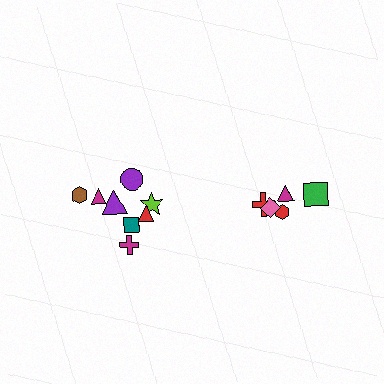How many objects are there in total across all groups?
There are 13 objects.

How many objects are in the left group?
There are 8 objects.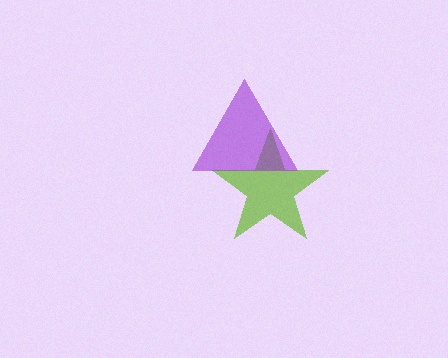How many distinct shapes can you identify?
There are 2 distinct shapes: a lime star, a purple triangle.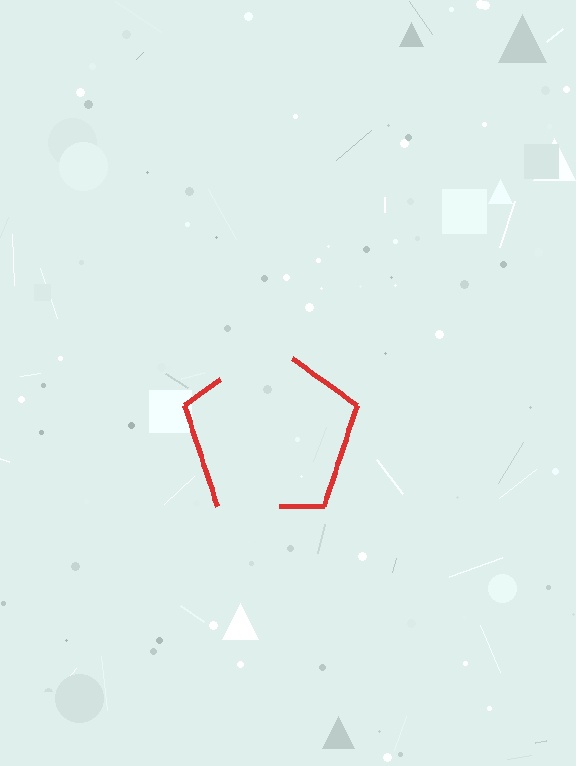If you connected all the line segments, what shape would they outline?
They would outline a pentagon.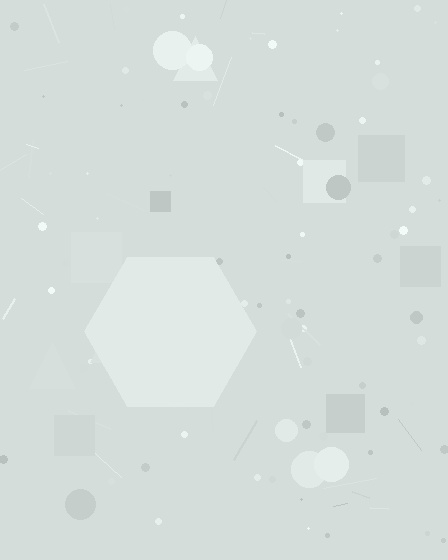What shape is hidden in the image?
A hexagon is hidden in the image.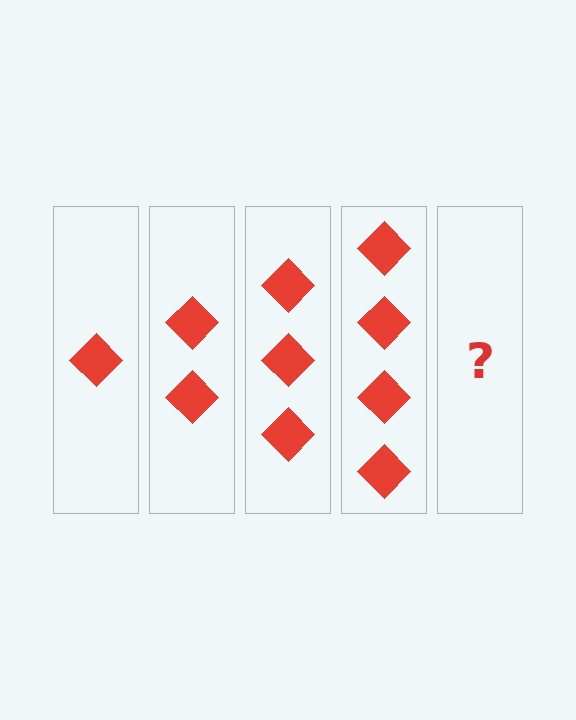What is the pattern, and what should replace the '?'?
The pattern is that each step adds one more diamond. The '?' should be 5 diamonds.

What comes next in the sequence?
The next element should be 5 diamonds.